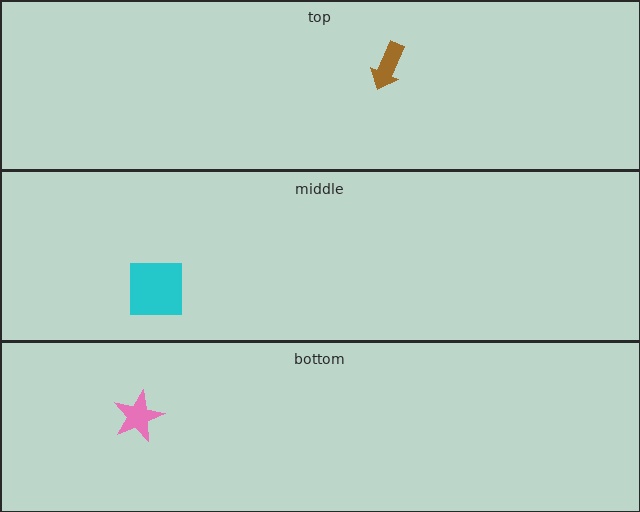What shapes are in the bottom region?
The pink star.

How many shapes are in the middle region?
1.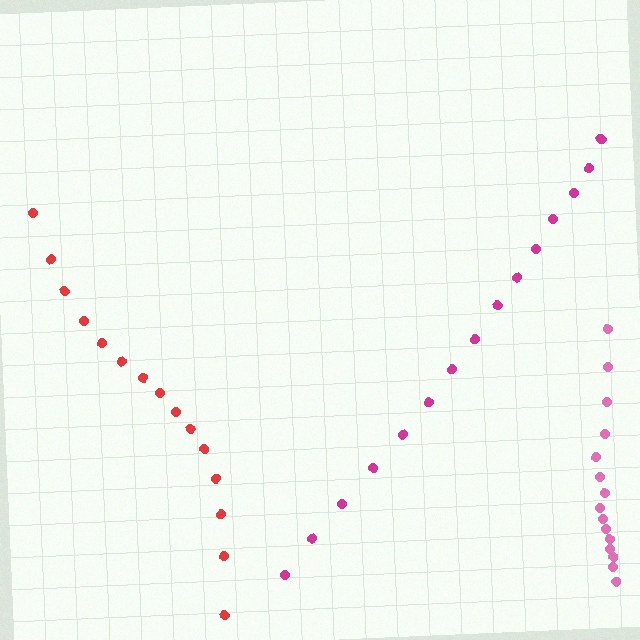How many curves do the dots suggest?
There are 3 distinct paths.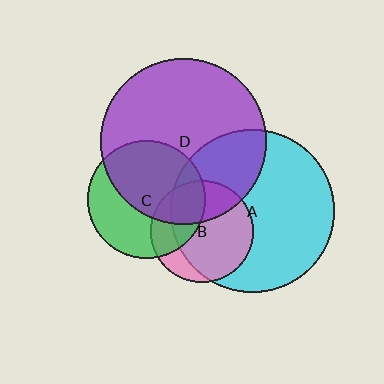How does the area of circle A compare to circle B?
Approximately 2.5 times.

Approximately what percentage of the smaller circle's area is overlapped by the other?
Approximately 35%.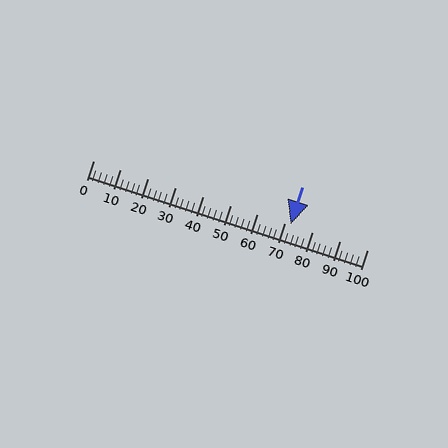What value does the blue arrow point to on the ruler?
The blue arrow points to approximately 72.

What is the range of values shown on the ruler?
The ruler shows values from 0 to 100.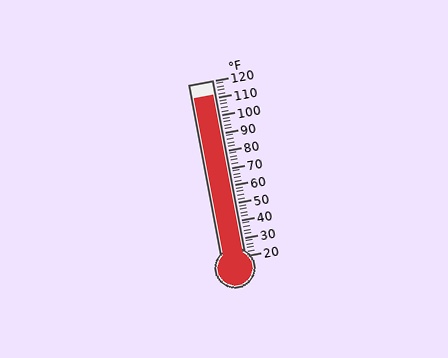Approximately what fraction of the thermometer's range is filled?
The thermometer is filled to approximately 90% of its range.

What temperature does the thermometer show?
The thermometer shows approximately 112°F.